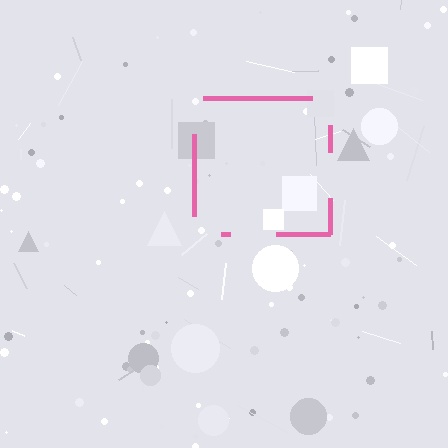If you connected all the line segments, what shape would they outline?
They would outline a square.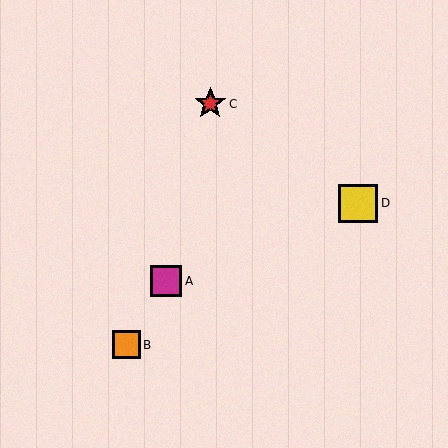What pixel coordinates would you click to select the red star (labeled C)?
Click at (210, 104) to select the red star C.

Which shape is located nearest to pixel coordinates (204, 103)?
The red star (labeled C) at (210, 104) is nearest to that location.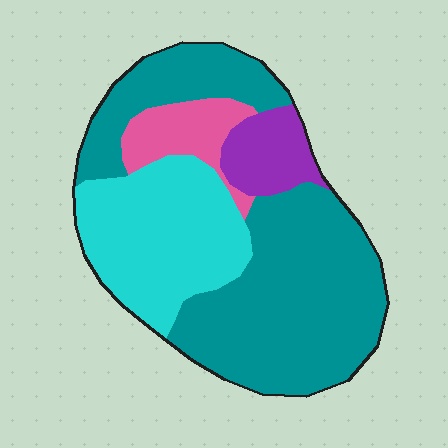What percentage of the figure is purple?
Purple covers about 10% of the figure.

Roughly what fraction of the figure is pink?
Pink takes up about one tenth (1/10) of the figure.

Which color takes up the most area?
Teal, at roughly 55%.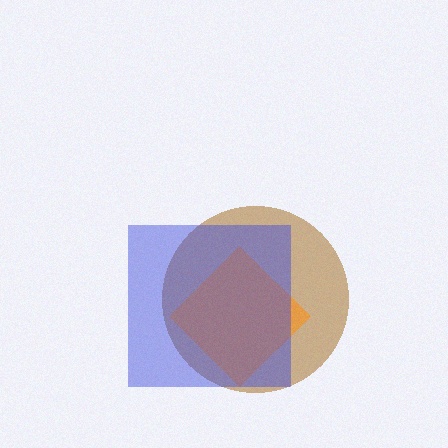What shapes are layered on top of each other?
The layered shapes are: a brown circle, an orange diamond, a blue square.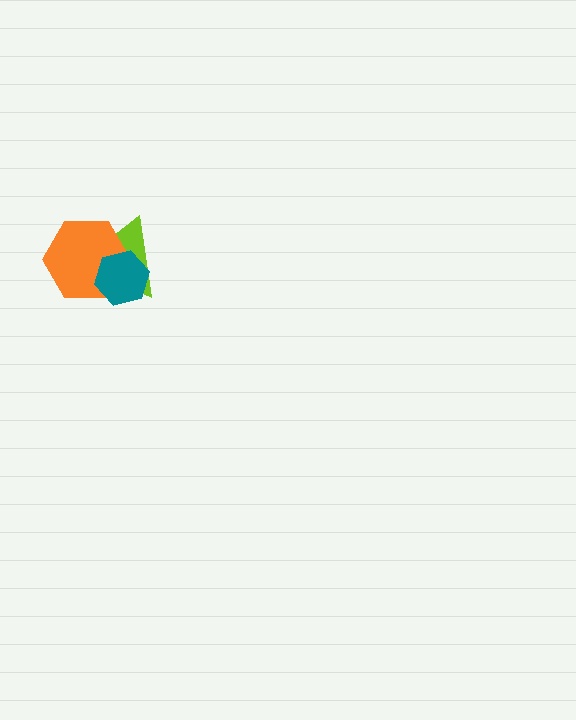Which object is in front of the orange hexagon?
The teal hexagon is in front of the orange hexagon.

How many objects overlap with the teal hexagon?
2 objects overlap with the teal hexagon.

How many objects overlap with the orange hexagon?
2 objects overlap with the orange hexagon.